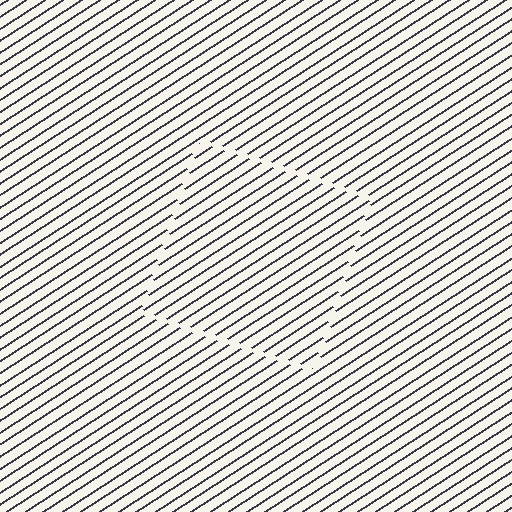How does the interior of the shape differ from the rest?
The interior of the shape contains the same grating, shifted by half a period — the contour is defined by the phase discontinuity where line-ends from the inner and outer gratings abut.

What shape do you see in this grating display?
An illusory square. The interior of the shape contains the same grating, shifted by half a period — the contour is defined by the phase discontinuity where line-ends from the inner and outer gratings abut.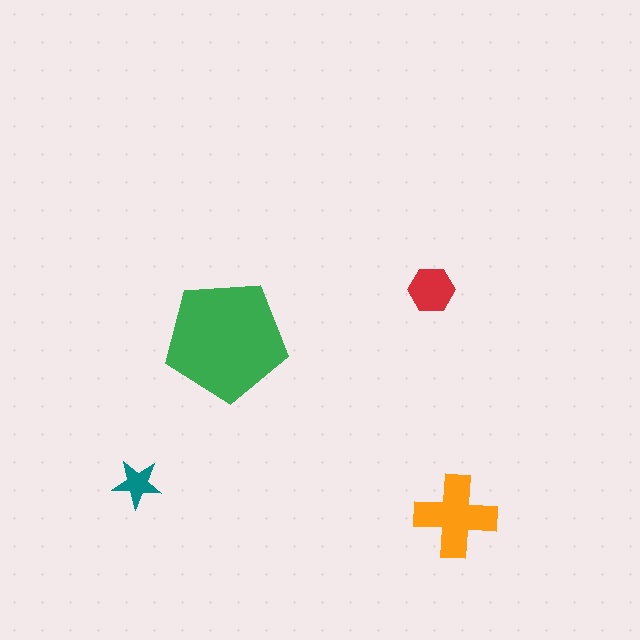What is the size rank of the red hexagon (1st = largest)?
3rd.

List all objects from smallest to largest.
The teal star, the red hexagon, the orange cross, the green pentagon.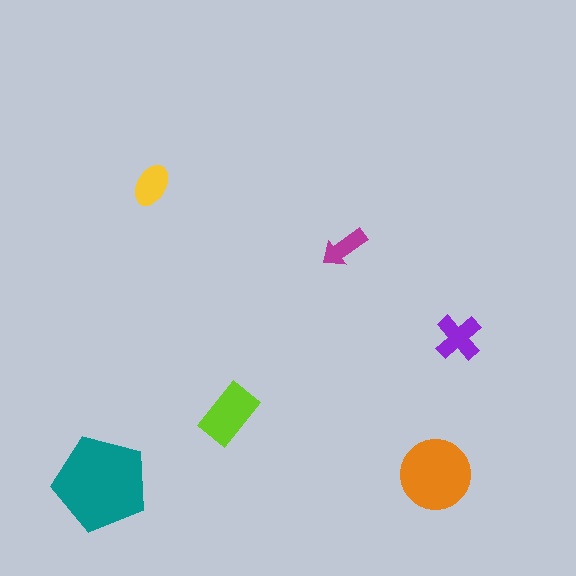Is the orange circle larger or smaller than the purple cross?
Larger.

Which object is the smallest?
The magenta arrow.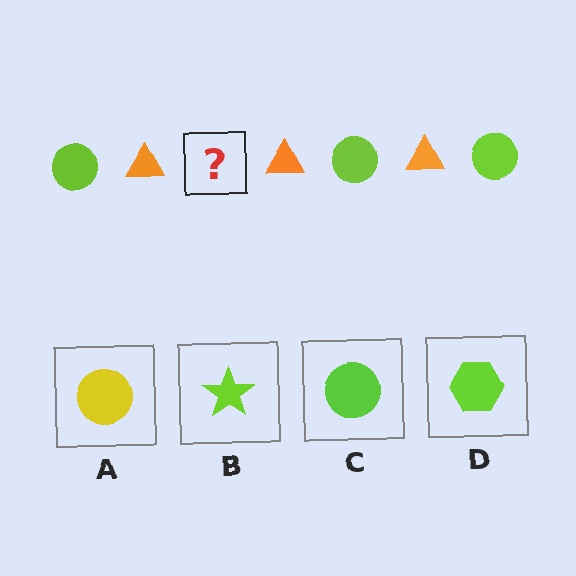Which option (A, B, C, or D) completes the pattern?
C.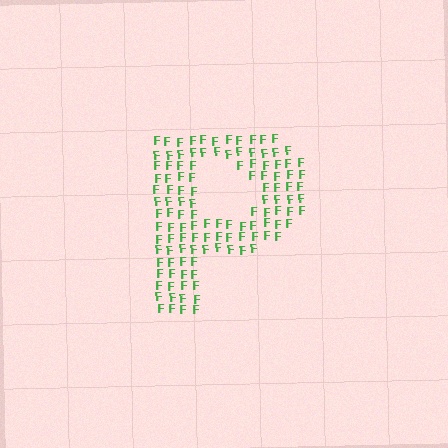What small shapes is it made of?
It is made of small letter F's.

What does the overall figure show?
The overall figure shows the letter P.